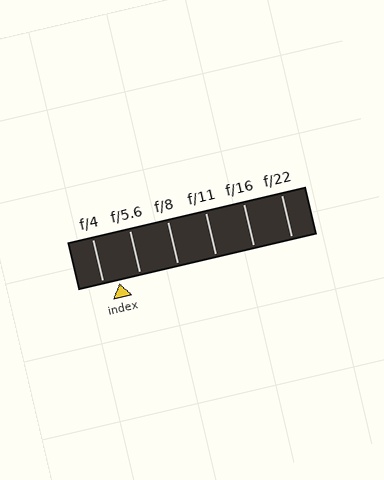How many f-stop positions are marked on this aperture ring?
There are 6 f-stop positions marked.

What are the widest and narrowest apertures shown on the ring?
The widest aperture shown is f/4 and the narrowest is f/22.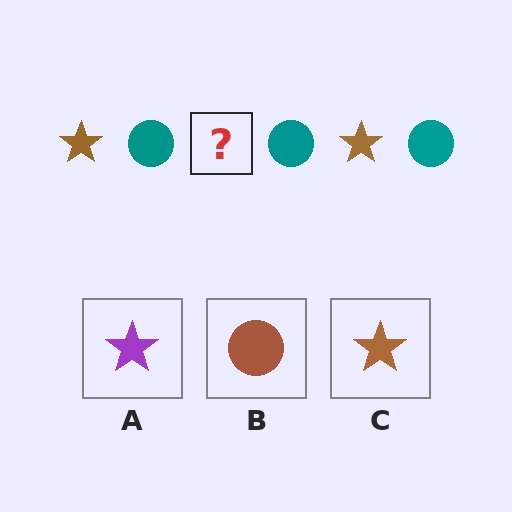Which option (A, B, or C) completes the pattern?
C.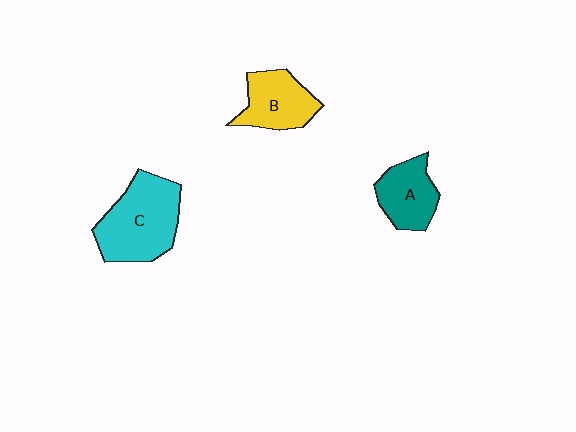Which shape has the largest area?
Shape C (cyan).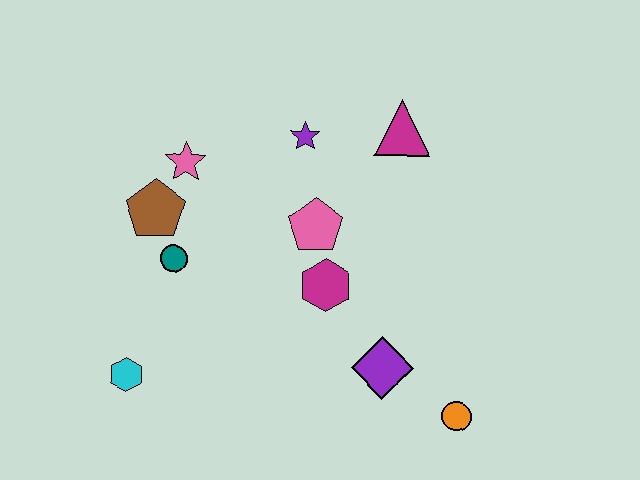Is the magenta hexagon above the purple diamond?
Yes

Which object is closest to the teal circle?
The brown pentagon is closest to the teal circle.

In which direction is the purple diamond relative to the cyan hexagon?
The purple diamond is to the right of the cyan hexagon.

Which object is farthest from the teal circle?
The orange circle is farthest from the teal circle.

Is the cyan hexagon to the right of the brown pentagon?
No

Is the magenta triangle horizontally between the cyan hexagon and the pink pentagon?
No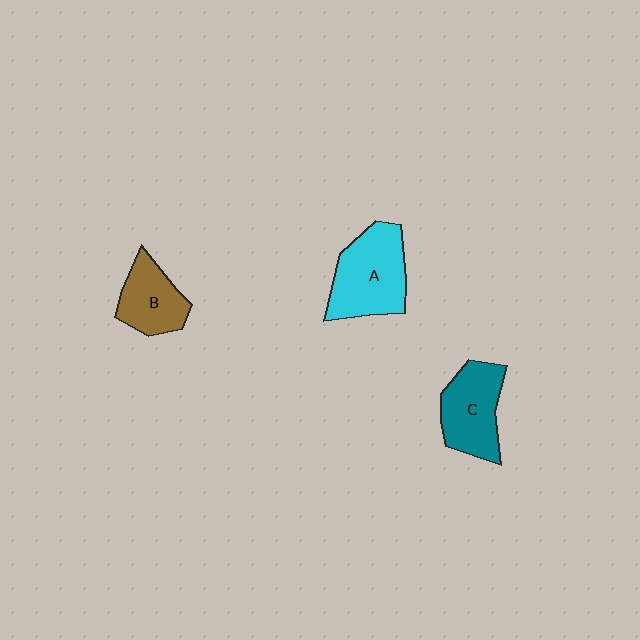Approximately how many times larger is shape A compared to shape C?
Approximately 1.2 times.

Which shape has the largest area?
Shape A (cyan).